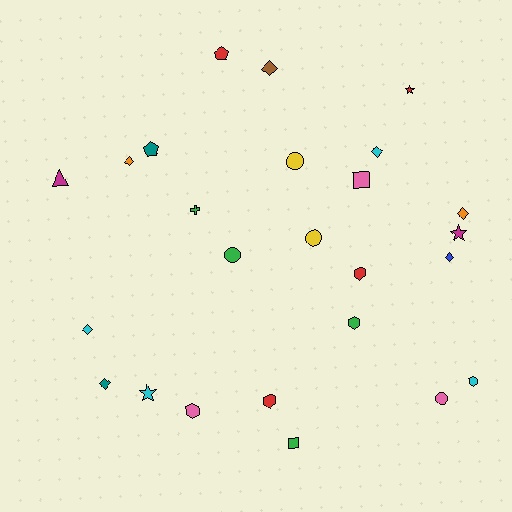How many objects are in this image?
There are 25 objects.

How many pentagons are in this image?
There are 2 pentagons.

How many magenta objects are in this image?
There are 2 magenta objects.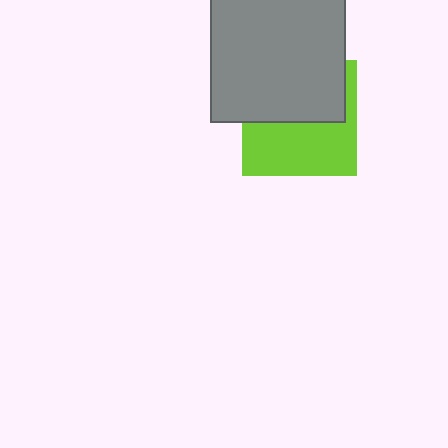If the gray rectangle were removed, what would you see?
You would see the complete lime square.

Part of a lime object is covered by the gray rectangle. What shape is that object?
It is a square.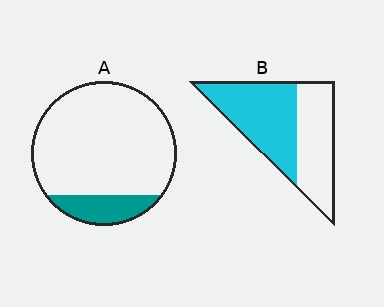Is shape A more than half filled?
No.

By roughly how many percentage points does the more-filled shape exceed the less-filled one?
By roughly 40 percentage points (B over A).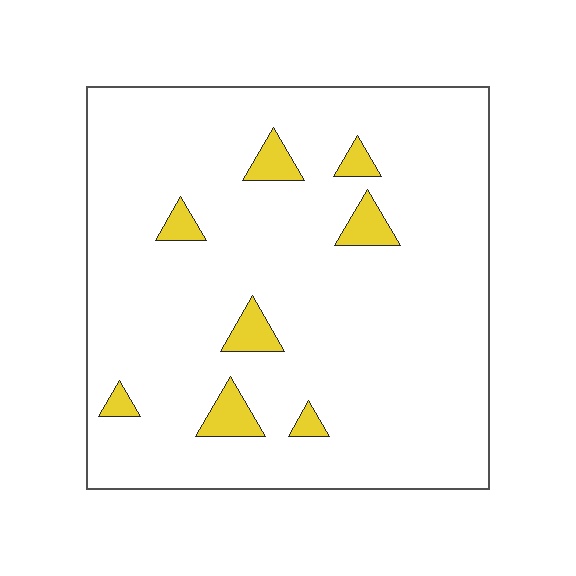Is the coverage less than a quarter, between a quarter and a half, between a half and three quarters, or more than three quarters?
Less than a quarter.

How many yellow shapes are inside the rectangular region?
8.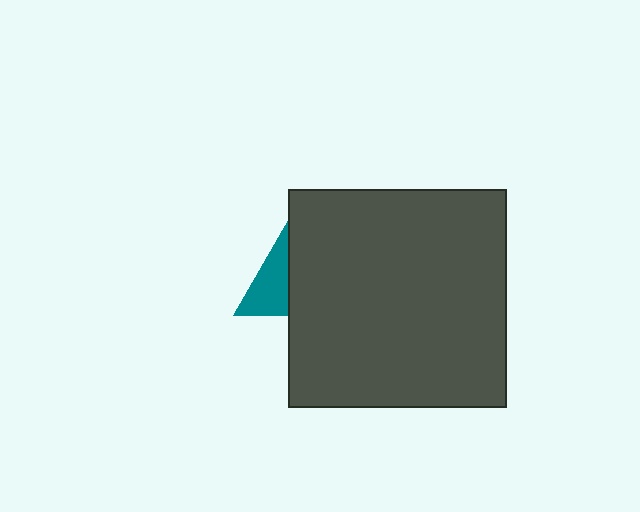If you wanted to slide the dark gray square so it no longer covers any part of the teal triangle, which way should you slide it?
Slide it right — that is the most direct way to separate the two shapes.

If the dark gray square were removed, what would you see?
You would see the complete teal triangle.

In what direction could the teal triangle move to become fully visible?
The teal triangle could move left. That would shift it out from behind the dark gray square entirely.